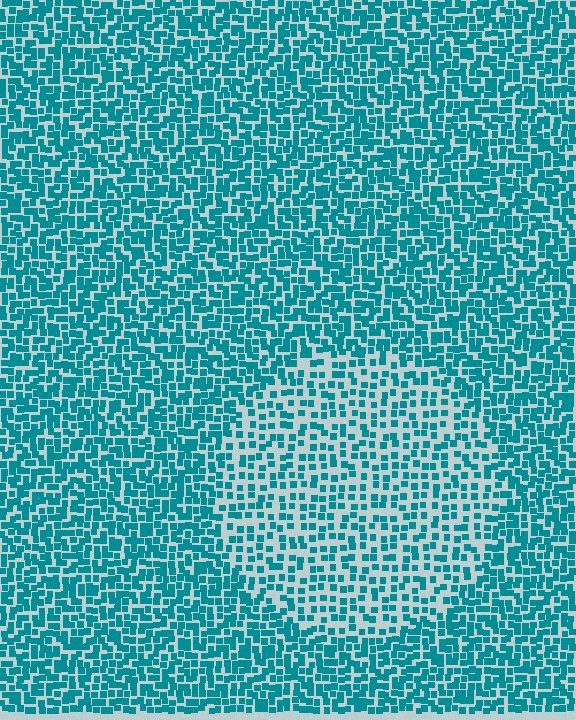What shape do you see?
I see a circle.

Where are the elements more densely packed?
The elements are more densely packed outside the circle boundary.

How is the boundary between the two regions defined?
The boundary is defined by a change in element density (approximately 1.8x ratio). All elements are the same color, size, and shape.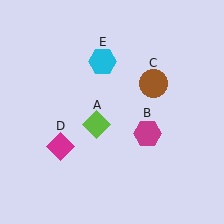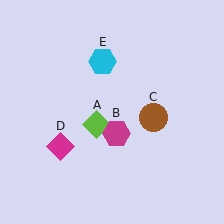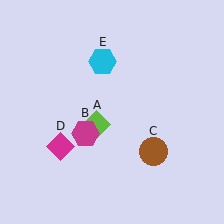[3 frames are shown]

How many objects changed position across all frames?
2 objects changed position: magenta hexagon (object B), brown circle (object C).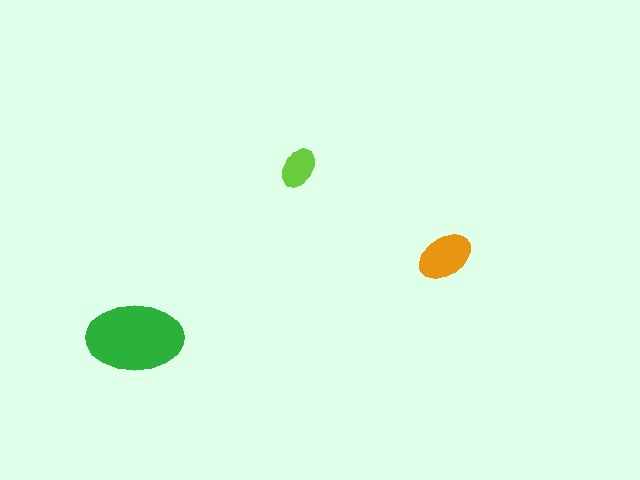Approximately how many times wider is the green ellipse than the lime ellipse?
About 2.5 times wider.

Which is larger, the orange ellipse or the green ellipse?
The green one.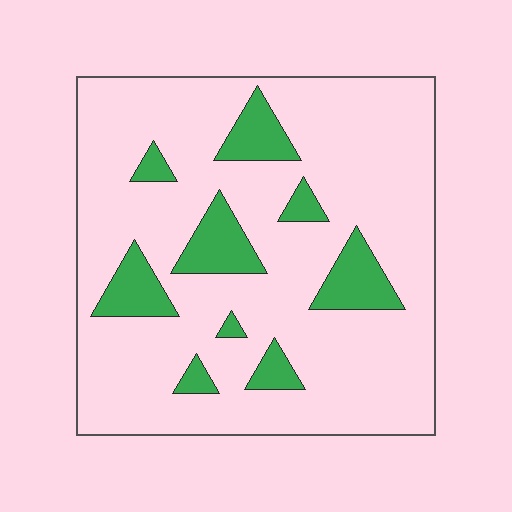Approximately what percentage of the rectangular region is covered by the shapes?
Approximately 15%.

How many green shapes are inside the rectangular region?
9.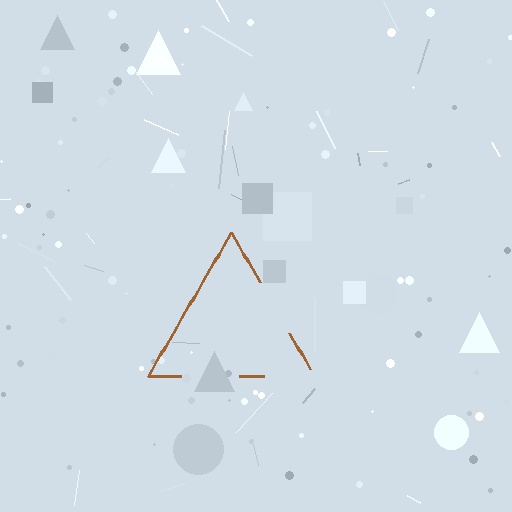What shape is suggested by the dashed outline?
The dashed outline suggests a triangle.